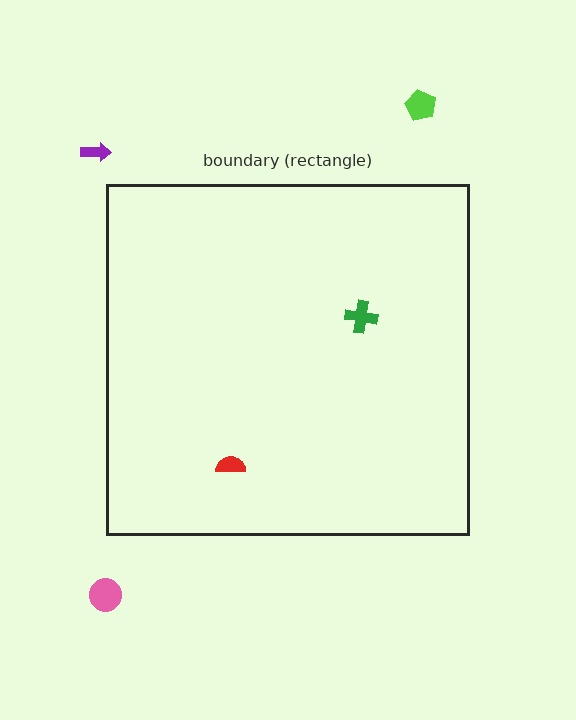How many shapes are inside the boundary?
2 inside, 3 outside.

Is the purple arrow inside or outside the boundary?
Outside.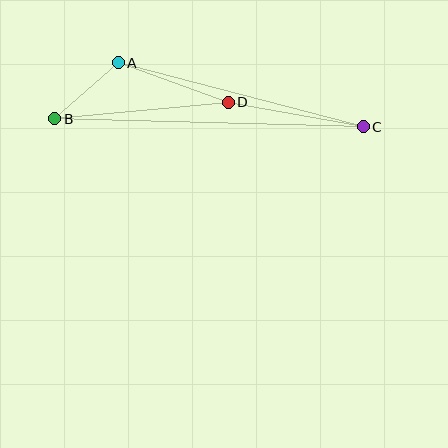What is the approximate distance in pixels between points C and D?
The distance between C and D is approximately 137 pixels.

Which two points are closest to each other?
Points A and B are closest to each other.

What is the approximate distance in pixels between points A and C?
The distance between A and C is approximately 253 pixels.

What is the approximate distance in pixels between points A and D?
The distance between A and D is approximately 117 pixels.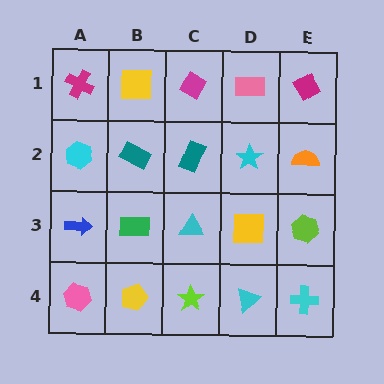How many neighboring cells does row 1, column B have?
3.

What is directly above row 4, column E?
A lime hexagon.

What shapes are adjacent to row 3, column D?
A cyan star (row 2, column D), a cyan triangle (row 4, column D), a cyan triangle (row 3, column C), a lime hexagon (row 3, column E).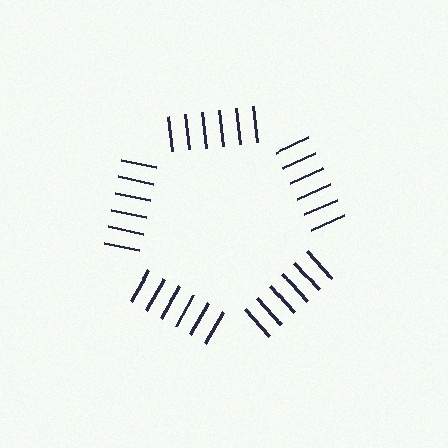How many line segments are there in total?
30 — 6 along each of the 5 edges.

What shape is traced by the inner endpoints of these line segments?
An illusory pentagon — the line segments terminate on its edges but no continuous stroke is drawn.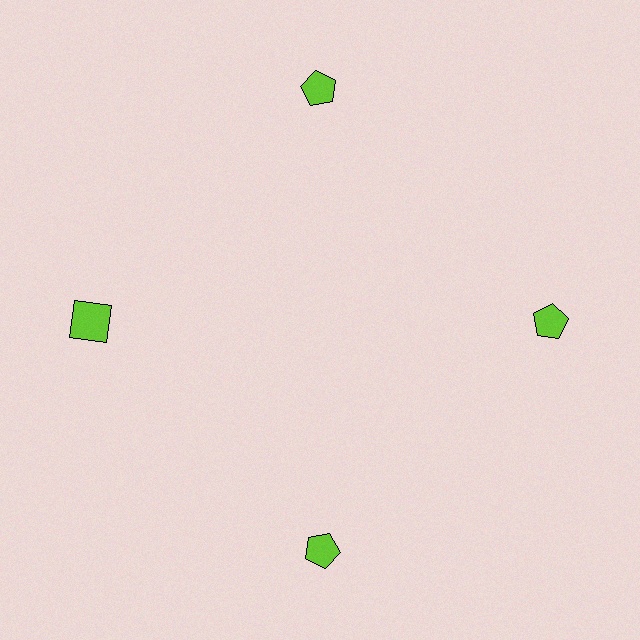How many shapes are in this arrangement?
There are 4 shapes arranged in a ring pattern.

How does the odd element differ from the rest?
It has a different shape: square instead of pentagon.